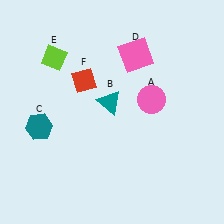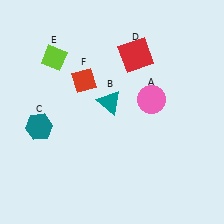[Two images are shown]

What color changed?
The square (D) changed from pink in Image 1 to red in Image 2.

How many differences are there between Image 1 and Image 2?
There is 1 difference between the two images.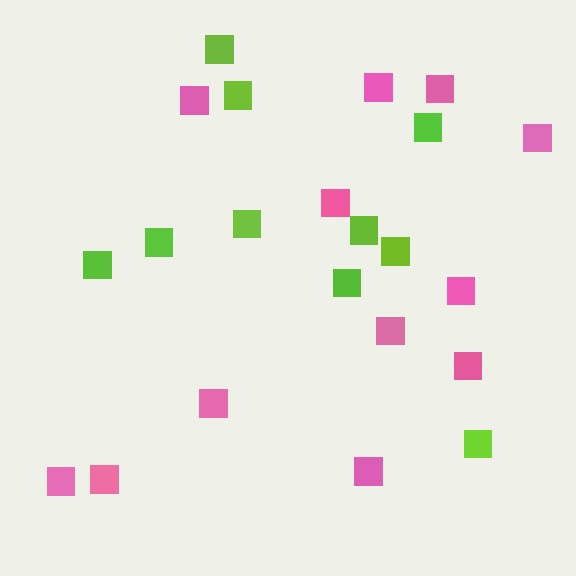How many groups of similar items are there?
There are 2 groups: one group of pink squares (12) and one group of lime squares (10).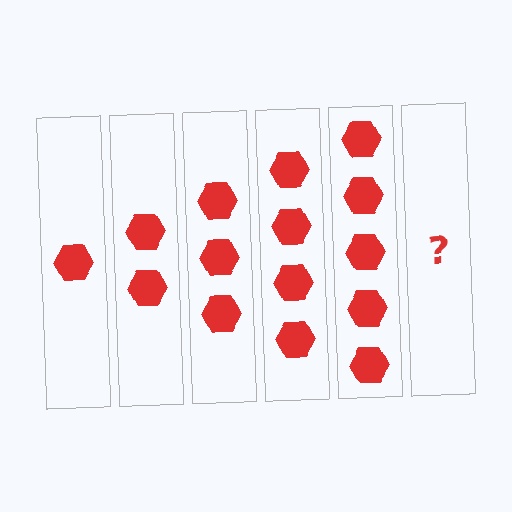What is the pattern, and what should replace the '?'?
The pattern is that each step adds one more hexagon. The '?' should be 6 hexagons.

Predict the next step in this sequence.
The next step is 6 hexagons.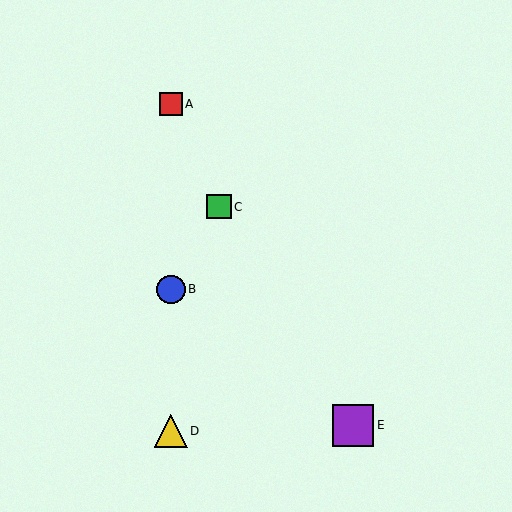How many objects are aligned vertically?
3 objects (A, B, D) are aligned vertically.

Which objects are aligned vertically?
Objects A, B, D are aligned vertically.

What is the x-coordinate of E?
Object E is at x≈353.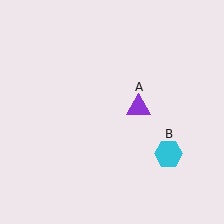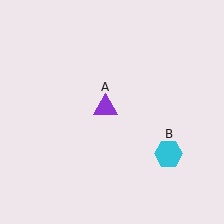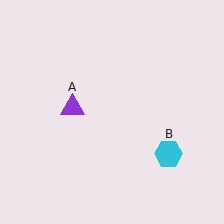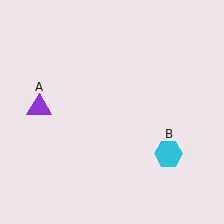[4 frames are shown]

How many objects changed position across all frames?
1 object changed position: purple triangle (object A).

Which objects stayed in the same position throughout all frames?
Cyan hexagon (object B) remained stationary.